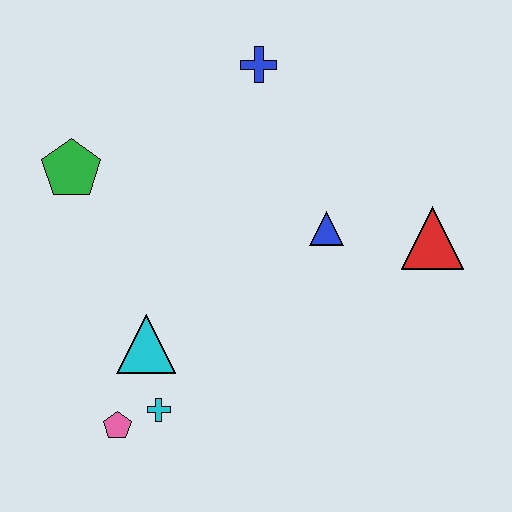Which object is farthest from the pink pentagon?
The blue cross is farthest from the pink pentagon.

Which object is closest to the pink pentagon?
The cyan cross is closest to the pink pentagon.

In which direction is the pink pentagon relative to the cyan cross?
The pink pentagon is to the left of the cyan cross.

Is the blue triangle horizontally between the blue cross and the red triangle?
Yes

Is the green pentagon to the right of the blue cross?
No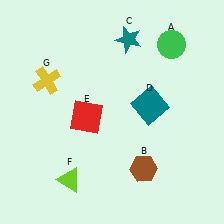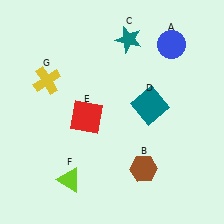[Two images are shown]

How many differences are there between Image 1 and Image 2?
There is 1 difference between the two images.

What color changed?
The circle (A) changed from green in Image 1 to blue in Image 2.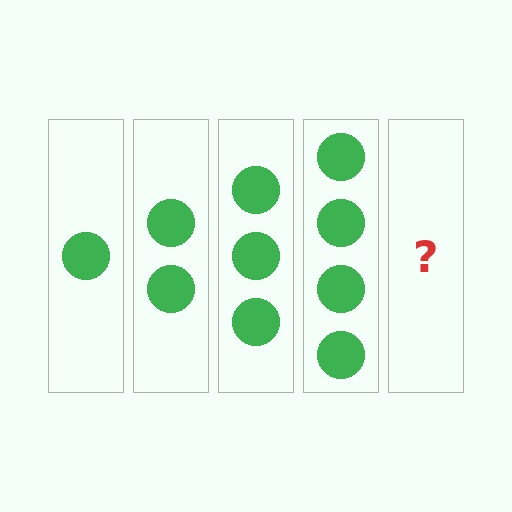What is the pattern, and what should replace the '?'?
The pattern is that each step adds one more circle. The '?' should be 5 circles.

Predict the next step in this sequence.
The next step is 5 circles.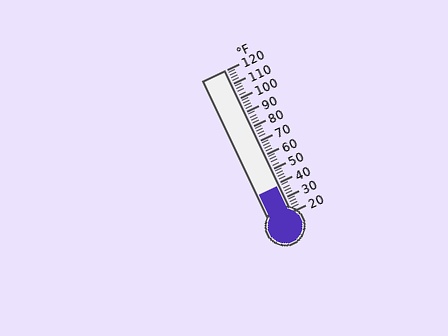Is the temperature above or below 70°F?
The temperature is below 70°F.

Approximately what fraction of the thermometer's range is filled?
The thermometer is filled to approximately 20% of its range.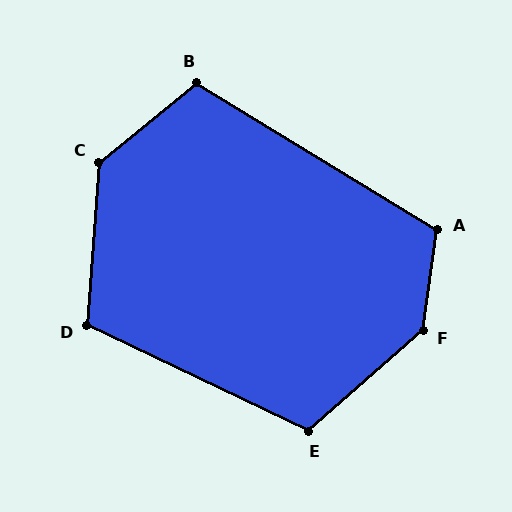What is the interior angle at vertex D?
Approximately 111 degrees (obtuse).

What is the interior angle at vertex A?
Approximately 114 degrees (obtuse).